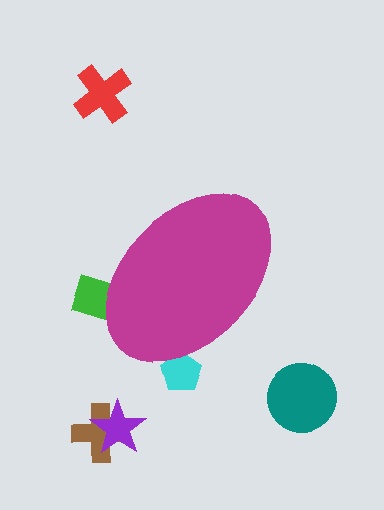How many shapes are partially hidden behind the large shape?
2 shapes are partially hidden.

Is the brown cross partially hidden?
No, the brown cross is fully visible.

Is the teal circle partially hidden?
No, the teal circle is fully visible.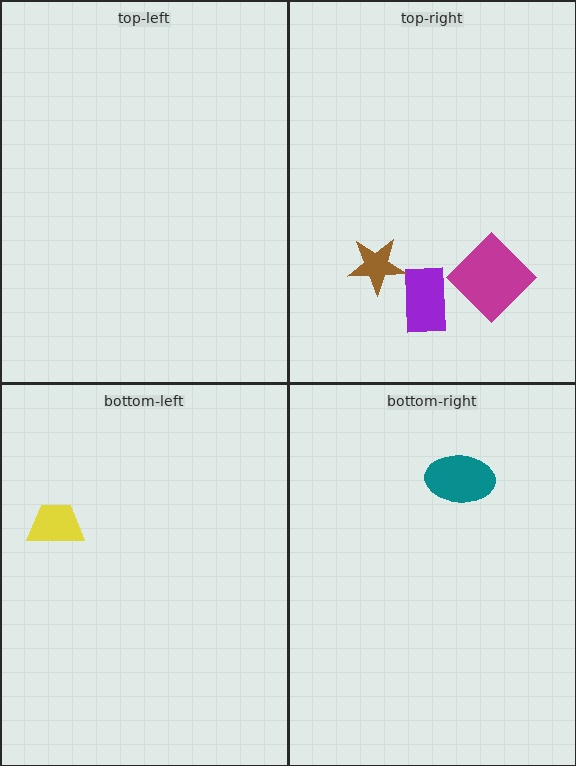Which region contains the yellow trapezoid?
The bottom-left region.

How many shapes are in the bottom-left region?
1.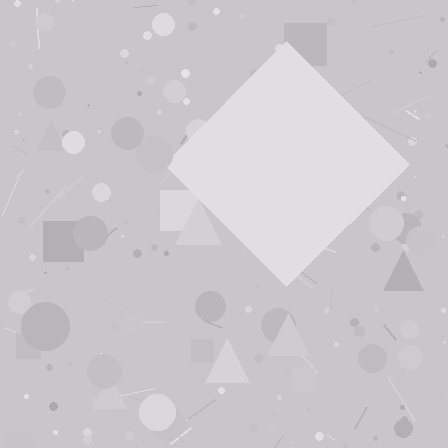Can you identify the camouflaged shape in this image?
The camouflaged shape is a diamond.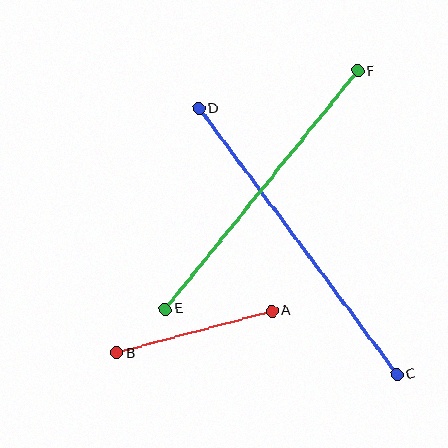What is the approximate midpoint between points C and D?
The midpoint is at approximately (298, 241) pixels.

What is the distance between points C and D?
The distance is approximately 332 pixels.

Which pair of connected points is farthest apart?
Points C and D are farthest apart.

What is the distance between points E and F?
The distance is approximately 306 pixels.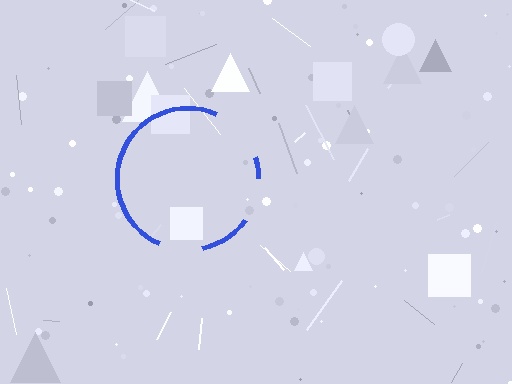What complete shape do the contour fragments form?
The contour fragments form a circle.